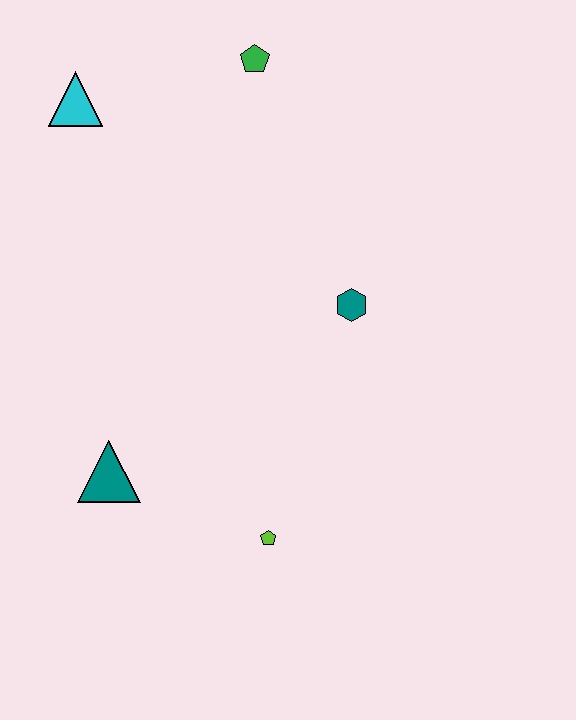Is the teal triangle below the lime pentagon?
No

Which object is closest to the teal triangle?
The lime pentagon is closest to the teal triangle.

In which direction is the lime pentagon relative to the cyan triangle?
The lime pentagon is below the cyan triangle.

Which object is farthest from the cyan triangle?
The lime pentagon is farthest from the cyan triangle.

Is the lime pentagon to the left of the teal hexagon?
Yes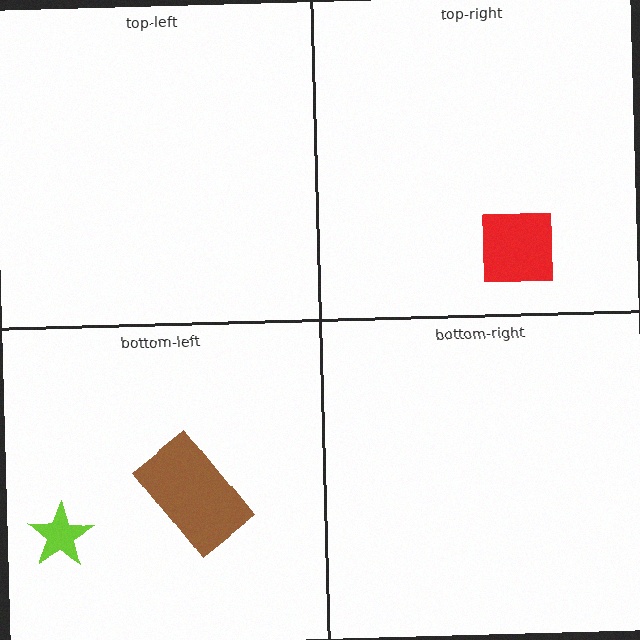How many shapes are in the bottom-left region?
2.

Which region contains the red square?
The top-right region.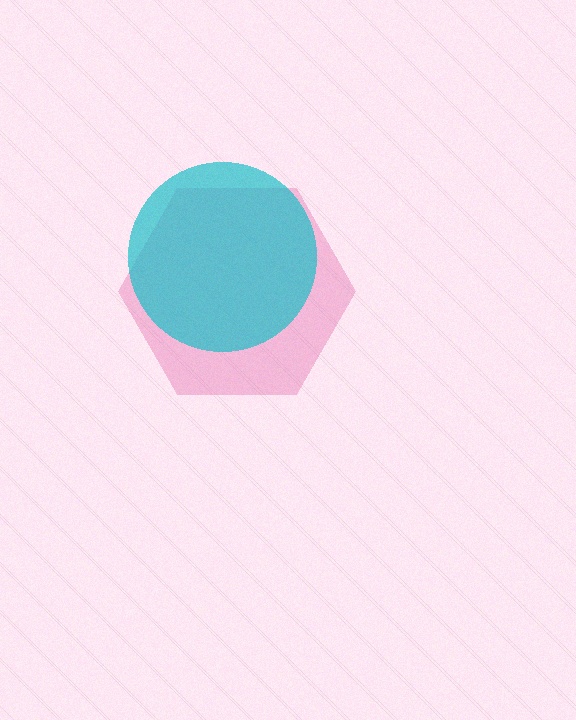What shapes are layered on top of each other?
The layered shapes are: a pink hexagon, a cyan circle.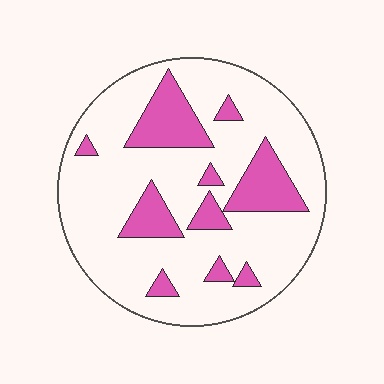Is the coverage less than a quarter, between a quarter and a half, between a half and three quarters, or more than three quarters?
Less than a quarter.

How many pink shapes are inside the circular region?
10.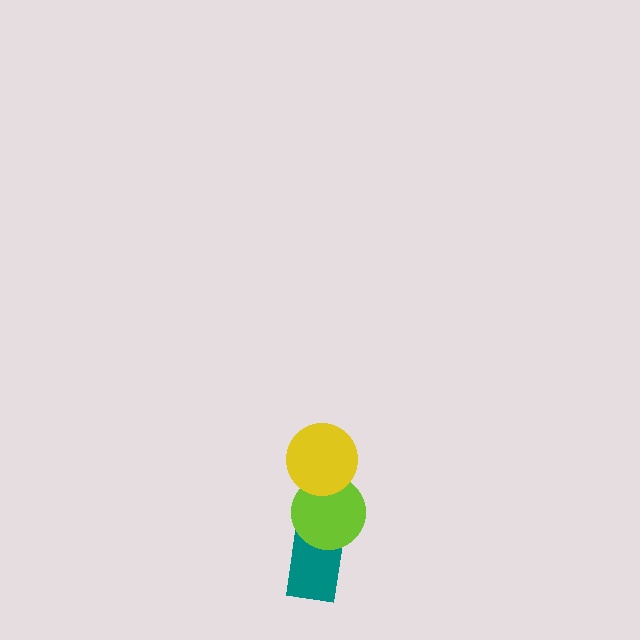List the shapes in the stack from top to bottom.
From top to bottom: the yellow circle, the lime circle, the teal rectangle.